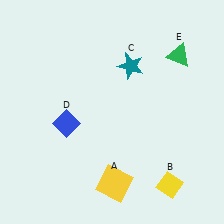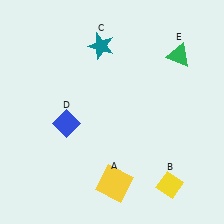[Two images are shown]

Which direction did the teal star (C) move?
The teal star (C) moved left.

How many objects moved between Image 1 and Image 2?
1 object moved between the two images.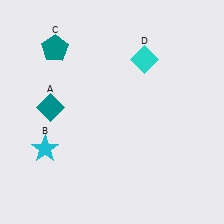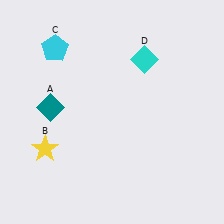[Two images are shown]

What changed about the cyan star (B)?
In Image 1, B is cyan. In Image 2, it changed to yellow.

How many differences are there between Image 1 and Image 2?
There are 2 differences between the two images.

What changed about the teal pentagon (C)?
In Image 1, C is teal. In Image 2, it changed to cyan.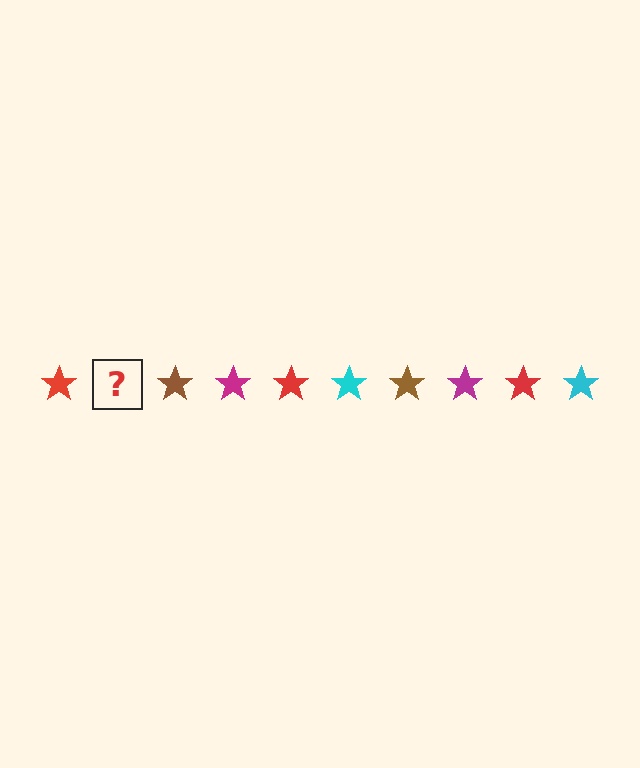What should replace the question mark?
The question mark should be replaced with a cyan star.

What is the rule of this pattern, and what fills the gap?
The rule is that the pattern cycles through red, cyan, brown, magenta stars. The gap should be filled with a cyan star.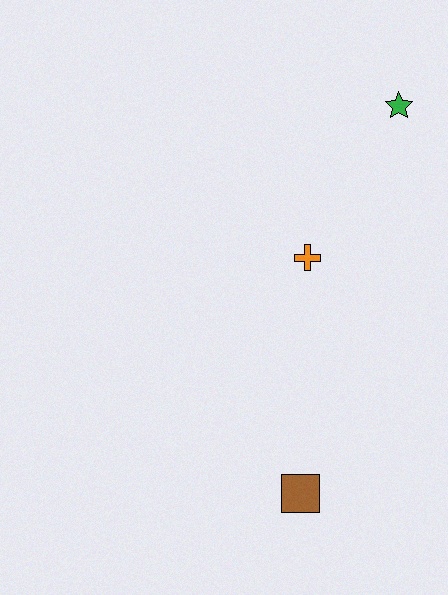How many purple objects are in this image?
There are no purple objects.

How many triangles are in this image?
There are no triangles.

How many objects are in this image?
There are 3 objects.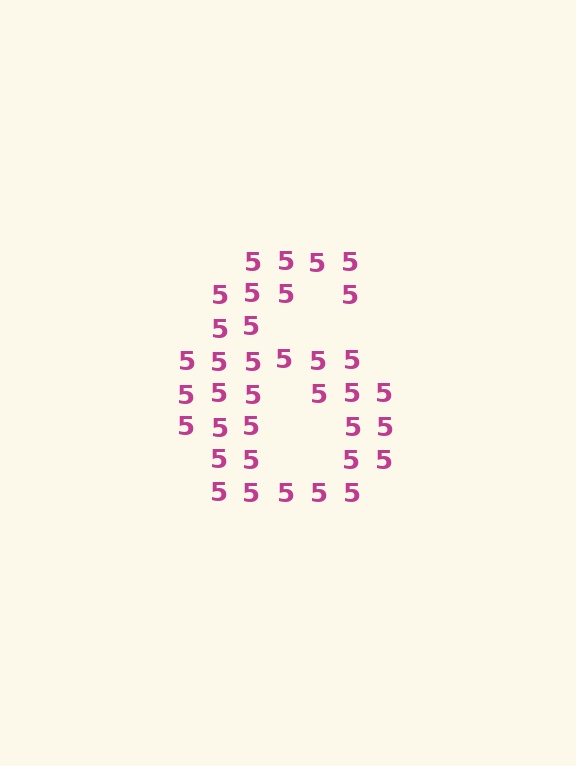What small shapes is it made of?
It is made of small digit 5's.